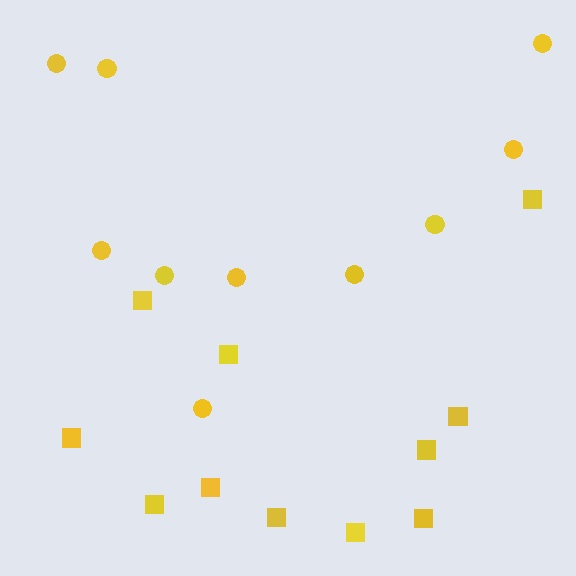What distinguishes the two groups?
There are 2 groups: one group of squares (11) and one group of circles (10).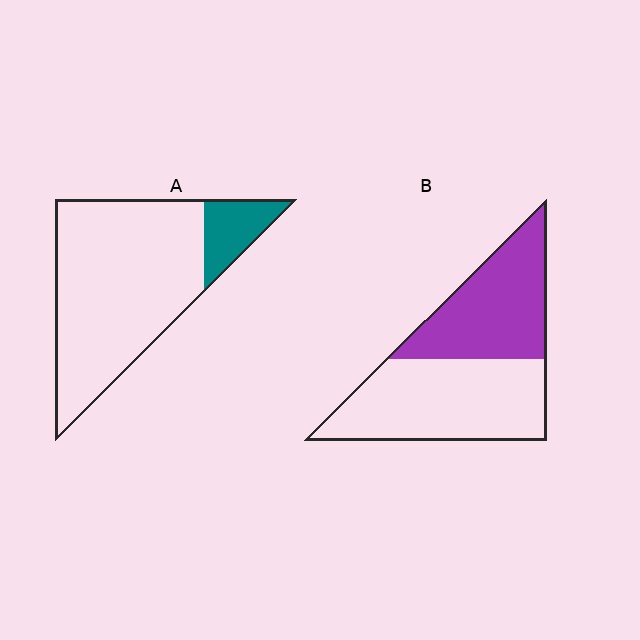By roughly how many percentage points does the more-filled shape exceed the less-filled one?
By roughly 30 percentage points (B over A).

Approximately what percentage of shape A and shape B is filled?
A is approximately 15% and B is approximately 45%.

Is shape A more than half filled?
No.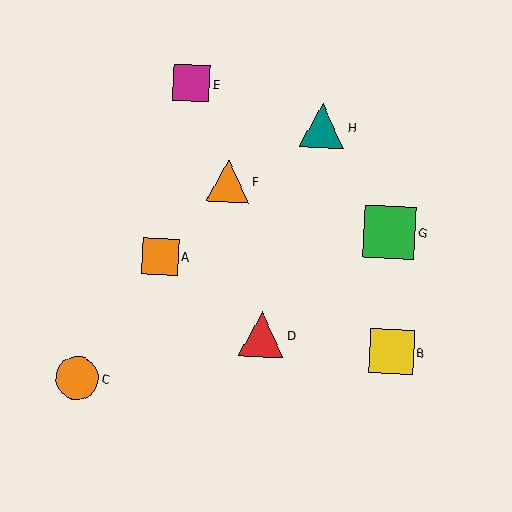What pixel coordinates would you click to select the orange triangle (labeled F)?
Click at (228, 181) to select the orange triangle F.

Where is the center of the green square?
The center of the green square is at (390, 232).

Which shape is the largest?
The green square (labeled G) is the largest.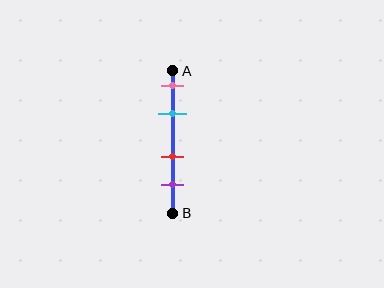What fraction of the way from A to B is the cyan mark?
The cyan mark is approximately 30% (0.3) of the way from A to B.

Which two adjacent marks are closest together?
The pink and cyan marks are the closest adjacent pair.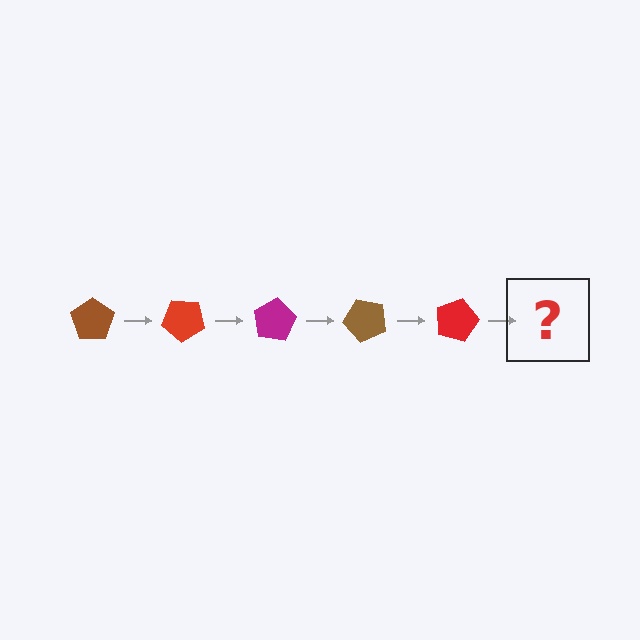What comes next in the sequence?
The next element should be a magenta pentagon, rotated 200 degrees from the start.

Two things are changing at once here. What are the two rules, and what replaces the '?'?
The two rules are that it rotates 40 degrees each step and the color cycles through brown, red, and magenta. The '?' should be a magenta pentagon, rotated 200 degrees from the start.